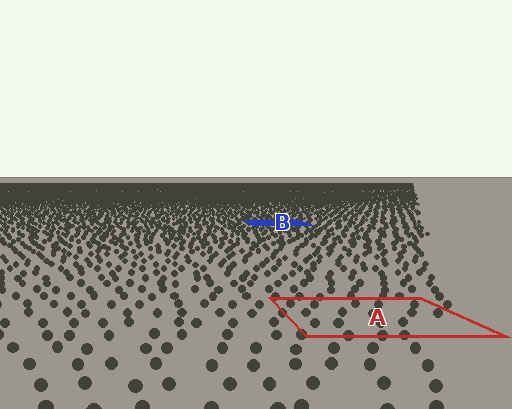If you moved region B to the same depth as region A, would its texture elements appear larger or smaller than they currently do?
They would appear larger. At a closer depth, the same texture elements are projected at a bigger on-screen size.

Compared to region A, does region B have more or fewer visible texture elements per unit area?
Region B has more texture elements per unit area — they are packed more densely because it is farther away.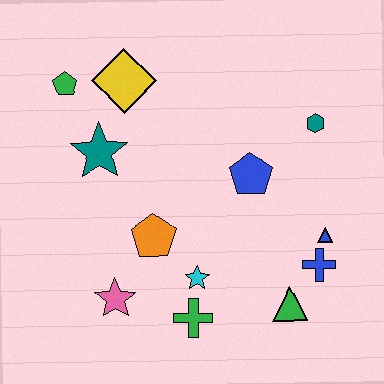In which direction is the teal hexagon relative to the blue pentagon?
The teal hexagon is to the right of the blue pentagon.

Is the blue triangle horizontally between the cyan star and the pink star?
No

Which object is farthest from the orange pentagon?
The teal hexagon is farthest from the orange pentagon.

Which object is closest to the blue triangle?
The blue cross is closest to the blue triangle.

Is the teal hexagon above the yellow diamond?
No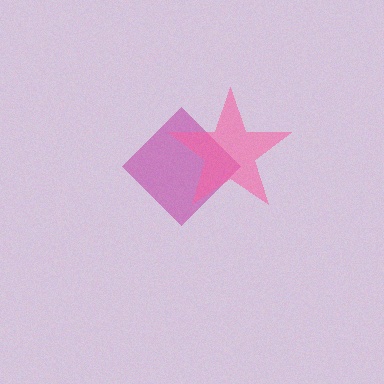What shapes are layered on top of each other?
The layered shapes are: a magenta diamond, a pink star.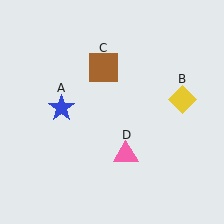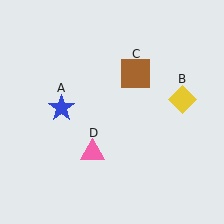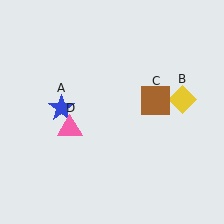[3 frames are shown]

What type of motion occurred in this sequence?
The brown square (object C), pink triangle (object D) rotated clockwise around the center of the scene.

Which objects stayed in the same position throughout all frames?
Blue star (object A) and yellow diamond (object B) remained stationary.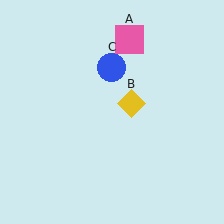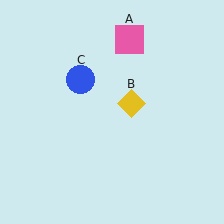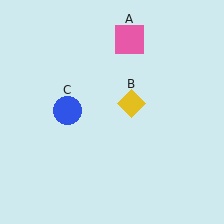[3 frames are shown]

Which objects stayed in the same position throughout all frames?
Pink square (object A) and yellow diamond (object B) remained stationary.